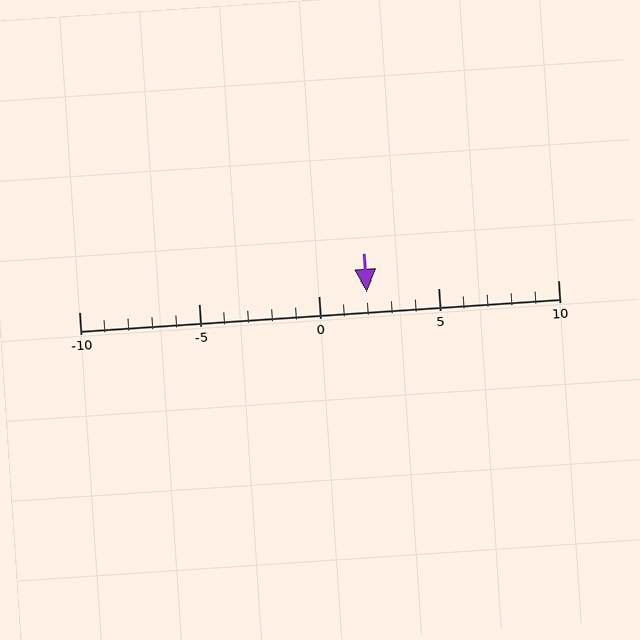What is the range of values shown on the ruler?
The ruler shows values from -10 to 10.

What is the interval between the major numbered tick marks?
The major tick marks are spaced 5 units apart.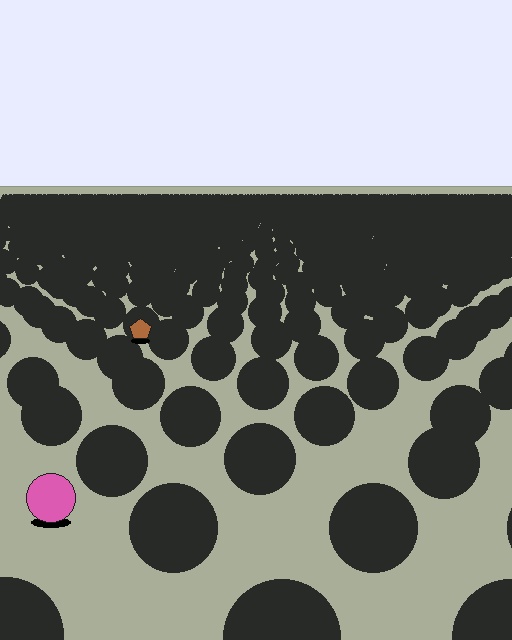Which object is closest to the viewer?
The pink circle is closest. The texture marks near it are larger and more spread out.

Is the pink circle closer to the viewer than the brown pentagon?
Yes. The pink circle is closer — you can tell from the texture gradient: the ground texture is coarser near it.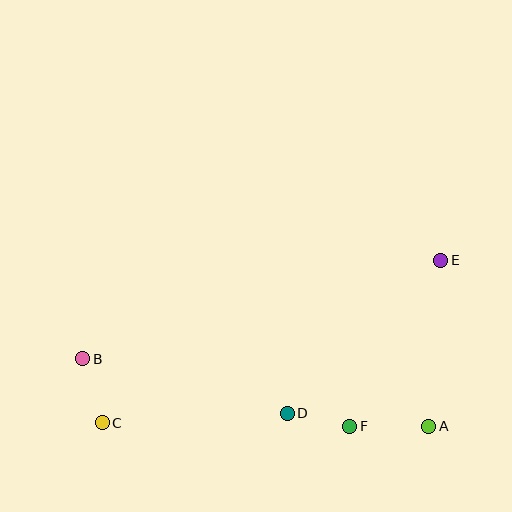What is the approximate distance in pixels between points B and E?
The distance between B and E is approximately 371 pixels.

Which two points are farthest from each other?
Points C and E are farthest from each other.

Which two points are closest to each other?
Points D and F are closest to each other.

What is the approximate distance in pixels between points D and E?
The distance between D and E is approximately 217 pixels.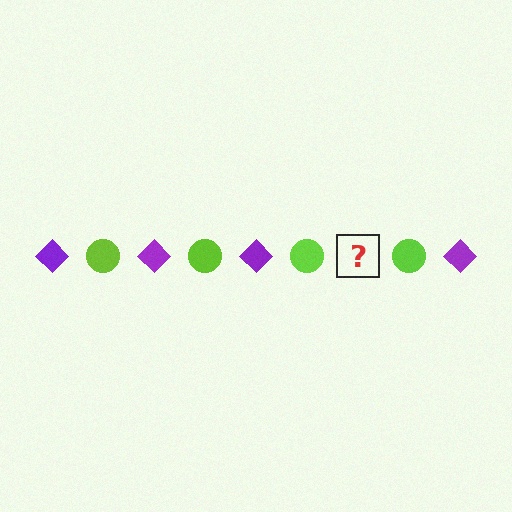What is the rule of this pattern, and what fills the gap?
The rule is that the pattern alternates between purple diamond and lime circle. The gap should be filled with a purple diamond.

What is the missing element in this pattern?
The missing element is a purple diamond.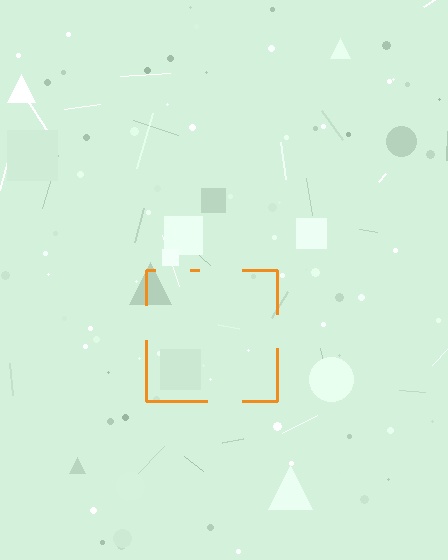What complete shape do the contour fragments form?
The contour fragments form a square.